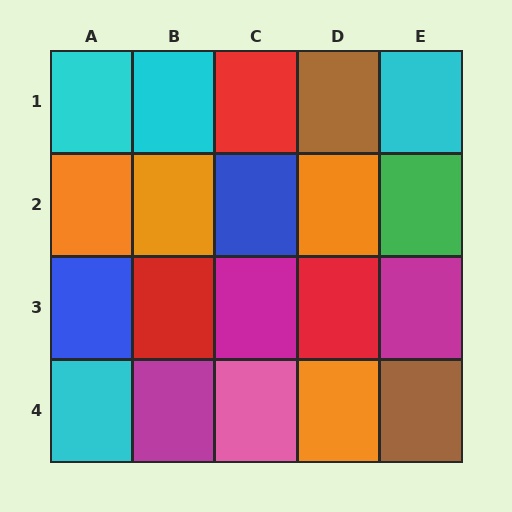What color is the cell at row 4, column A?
Cyan.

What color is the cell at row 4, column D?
Orange.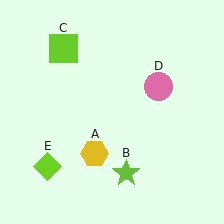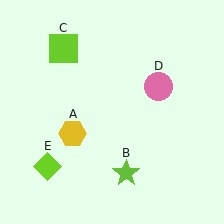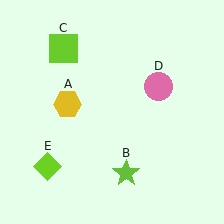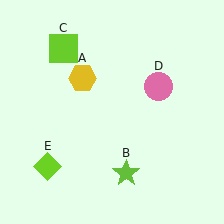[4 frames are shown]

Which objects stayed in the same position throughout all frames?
Lime star (object B) and lime square (object C) and pink circle (object D) and lime diamond (object E) remained stationary.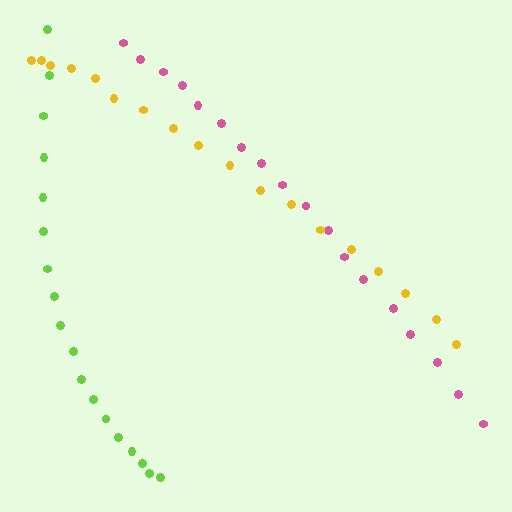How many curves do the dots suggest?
There are 3 distinct paths.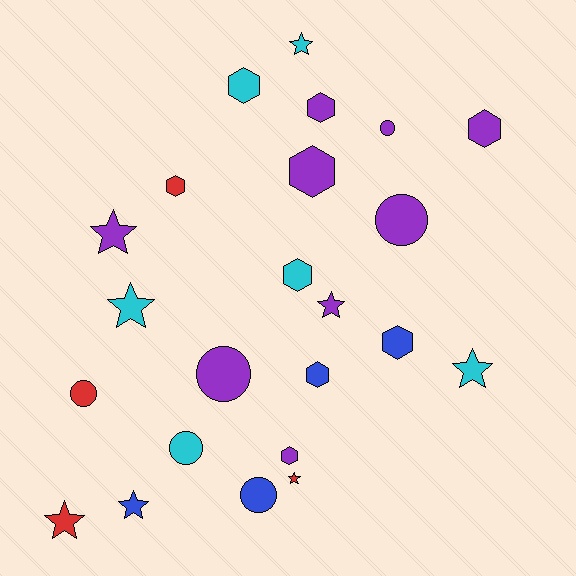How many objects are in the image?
There are 23 objects.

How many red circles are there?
There is 1 red circle.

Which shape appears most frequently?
Hexagon, with 9 objects.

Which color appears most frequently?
Purple, with 9 objects.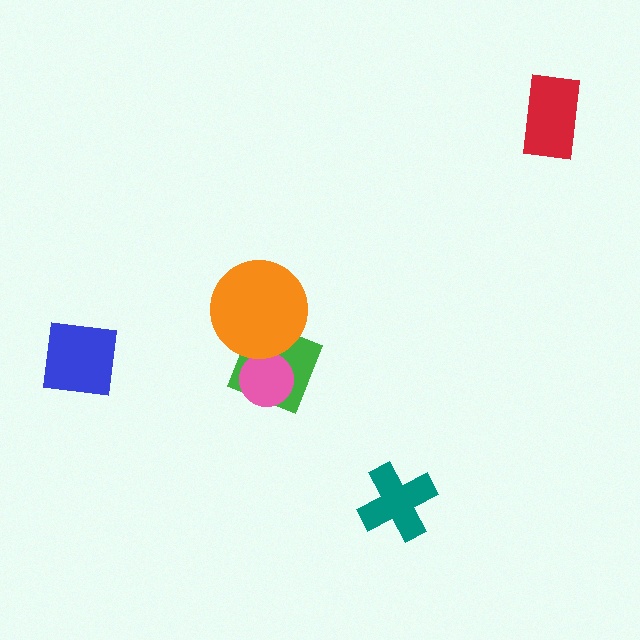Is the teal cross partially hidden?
No, no other shape covers it.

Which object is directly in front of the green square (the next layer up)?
The pink circle is directly in front of the green square.